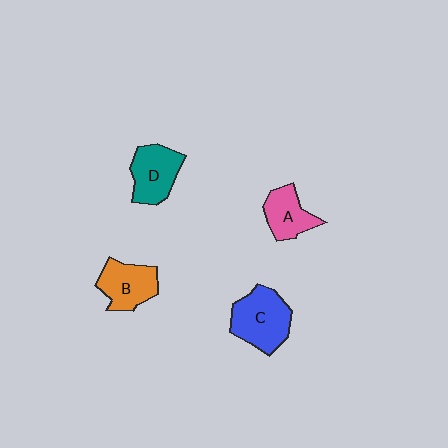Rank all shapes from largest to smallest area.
From largest to smallest: C (blue), D (teal), B (orange), A (pink).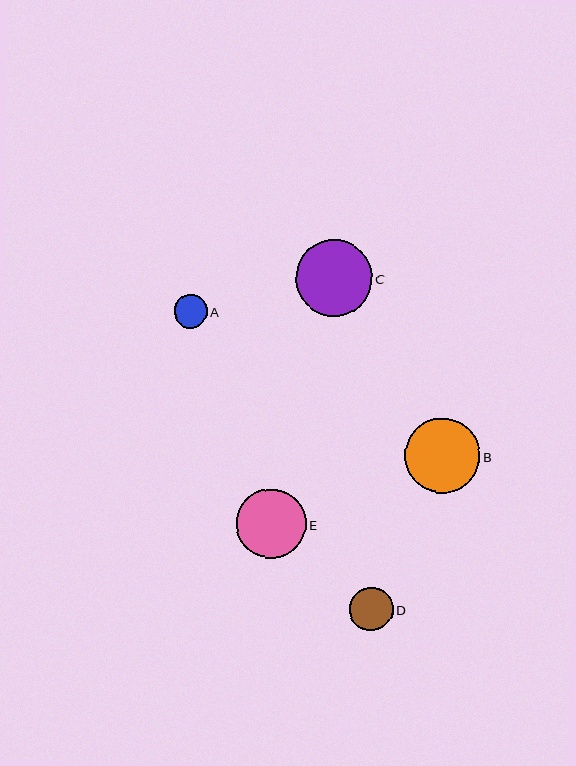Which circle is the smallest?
Circle A is the smallest with a size of approximately 33 pixels.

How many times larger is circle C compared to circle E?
Circle C is approximately 1.1 times the size of circle E.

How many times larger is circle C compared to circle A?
Circle C is approximately 2.3 times the size of circle A.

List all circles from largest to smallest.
From largest to smallest: C, B, E, D, A.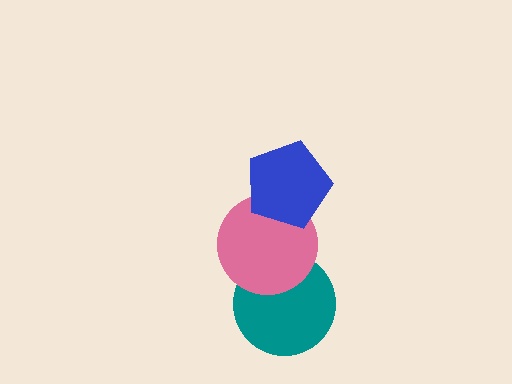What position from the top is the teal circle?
The teal circle is 3rd from the top.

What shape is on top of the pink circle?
The blue pentagon is on top of the pink circle.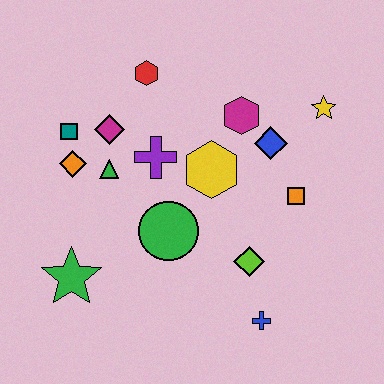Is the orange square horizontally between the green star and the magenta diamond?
No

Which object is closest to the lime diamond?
The blue cross is closest to the lime diamond.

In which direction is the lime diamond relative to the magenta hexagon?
The lime diamond is below the magenta hexagon.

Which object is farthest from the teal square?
The blue cross is farthest from the teal square.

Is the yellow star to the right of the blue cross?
Yes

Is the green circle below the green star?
No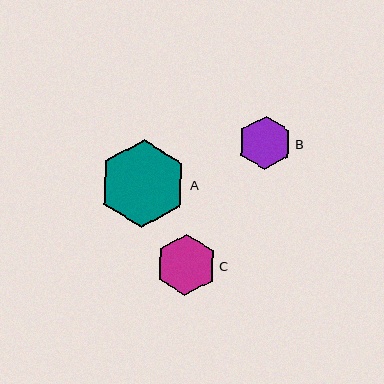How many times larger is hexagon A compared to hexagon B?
Hexagon A is approximately 1.7 times the size of hexagon B.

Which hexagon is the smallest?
Hexagon B is the smallest with a size of approximately 53 pixels.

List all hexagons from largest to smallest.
From largest to smallest: A, C, B.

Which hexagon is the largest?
Hexagon A is the largest with a size of approximately 88 pixels.